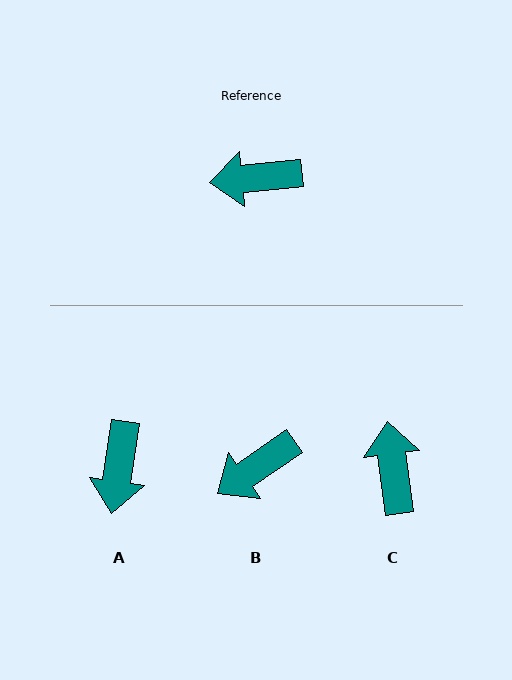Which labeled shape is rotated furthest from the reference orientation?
C, about 88 degrees away.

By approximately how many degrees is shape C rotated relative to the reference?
Approximately 88 degrees clockwise.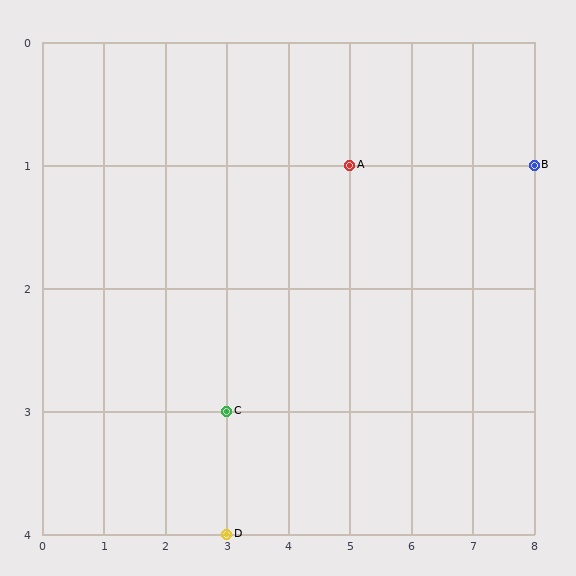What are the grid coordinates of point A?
Point A is at grid coordinates (5, 1).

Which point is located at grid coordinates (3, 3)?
Point C is at (3, 3).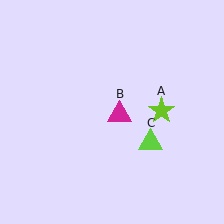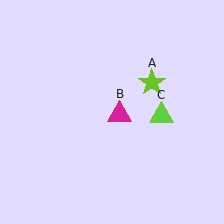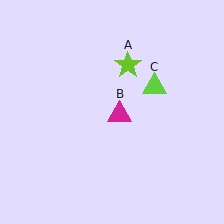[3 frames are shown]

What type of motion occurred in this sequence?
The lime star (object A), lime triangle (object C) rotated counterclockwise around the center of the scene.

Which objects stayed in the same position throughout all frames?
Magenta triangle (object B) remained stationary.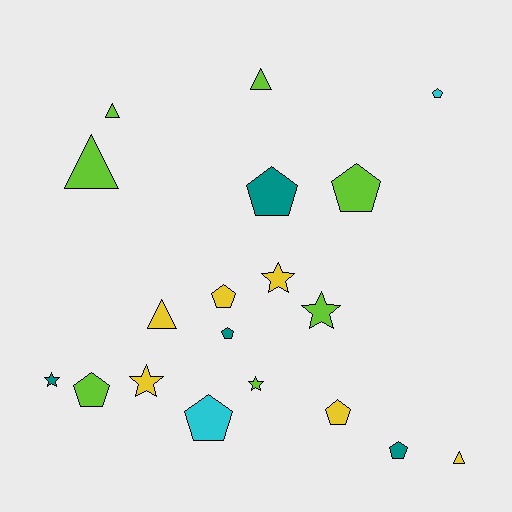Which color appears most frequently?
Lime, with 7 objects.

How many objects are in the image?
There are 19 objects.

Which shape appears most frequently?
Pentagon, with 9 objects.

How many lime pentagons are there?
There are 2 lime pentagons.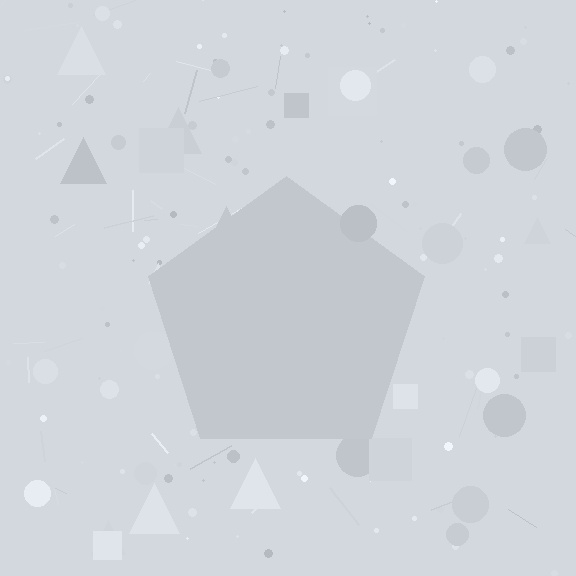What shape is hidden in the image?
A pentagon is hidden in the image.